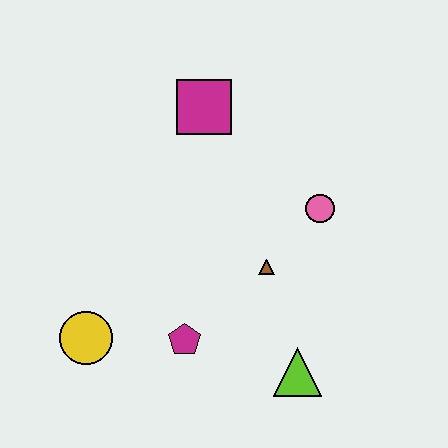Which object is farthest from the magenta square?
The lime triangle is farthest from the magenta square.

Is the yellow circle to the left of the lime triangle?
Yes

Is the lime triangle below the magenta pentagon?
Yes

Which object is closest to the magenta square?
The pink circle is closest to the magenta square.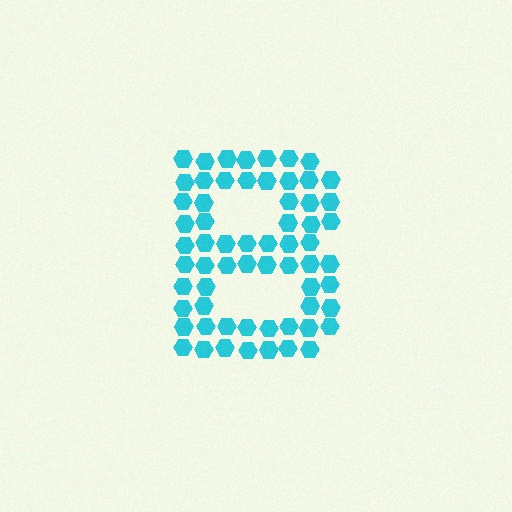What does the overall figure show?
The overall figure shows the letter B.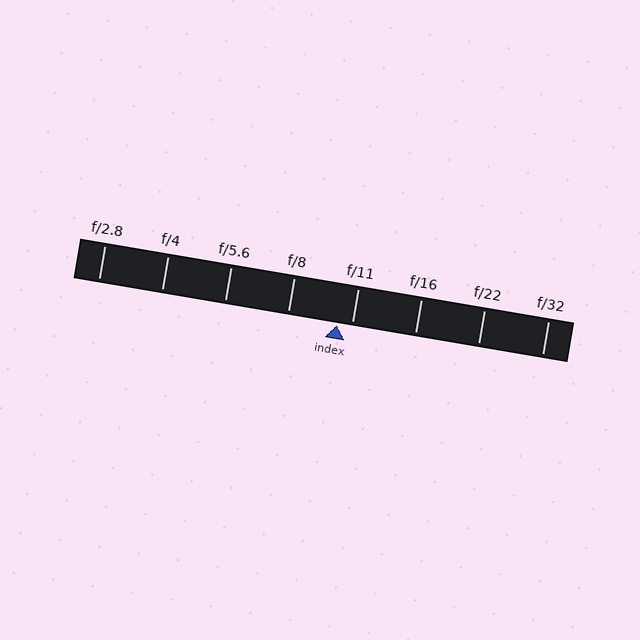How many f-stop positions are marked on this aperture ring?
There are 8 f-stop positions marked.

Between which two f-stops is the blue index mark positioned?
The index mark is between f/8 and f/11.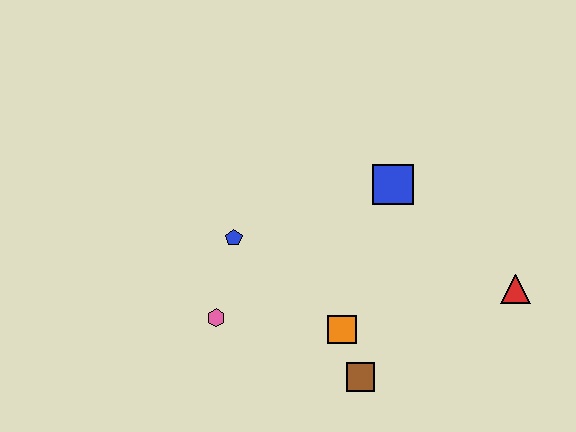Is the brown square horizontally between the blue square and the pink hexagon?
Yes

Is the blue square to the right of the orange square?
Yes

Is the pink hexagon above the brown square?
Yes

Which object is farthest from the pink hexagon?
The red triangle is farthest from the pink hexagon.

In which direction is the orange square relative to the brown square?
The orange square is above the brown square.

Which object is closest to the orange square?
The brown square is closest to the orange square.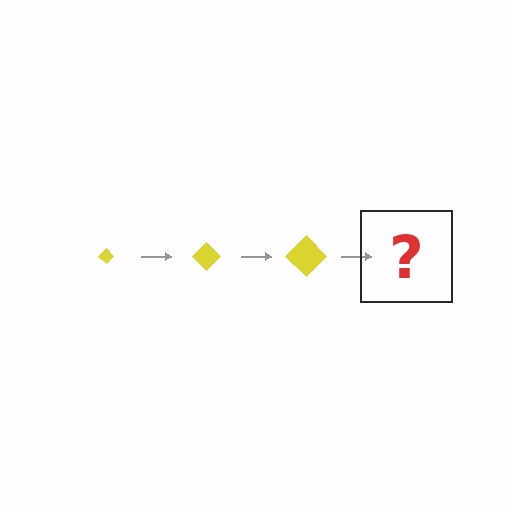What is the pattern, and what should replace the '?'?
The pattern is that the diamond gets progressively larger each step. The '?' should be a yellow diamond, larger than the previous one.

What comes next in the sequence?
The next element should be a yellow diamond, larger than the previous one.